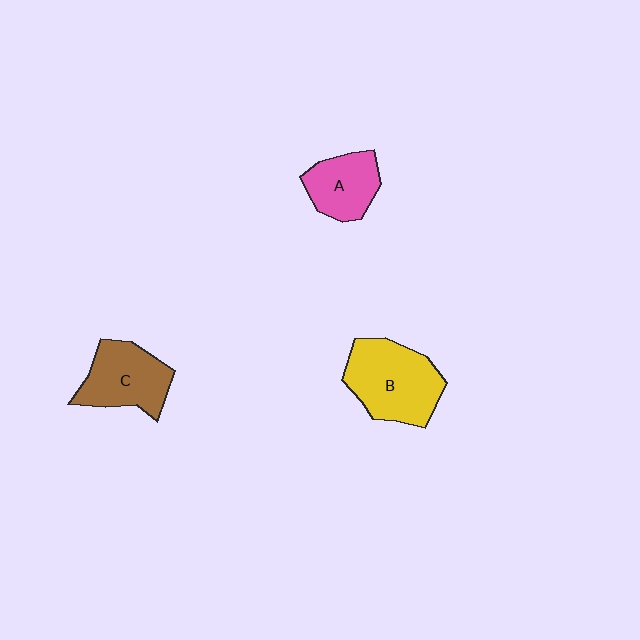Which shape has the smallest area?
Shape A (pink).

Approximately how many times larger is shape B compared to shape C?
Approximately 1.3 times.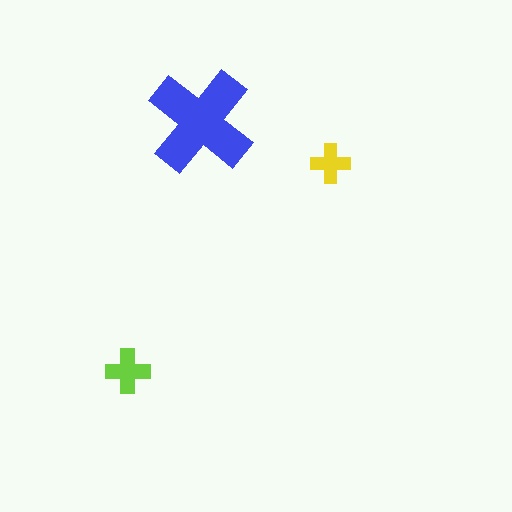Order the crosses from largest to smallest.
the blue one, the lime one, the yellow one.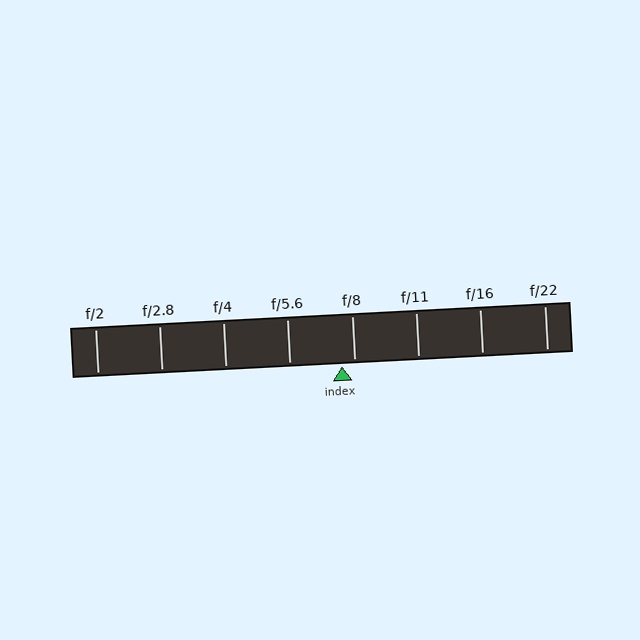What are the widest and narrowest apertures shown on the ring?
The widest aperture shown is f/2 and the narrowest is f/22.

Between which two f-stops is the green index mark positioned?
The index mark is between f/5.6 and f/8.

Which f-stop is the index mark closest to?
The index mark is closest to f/8.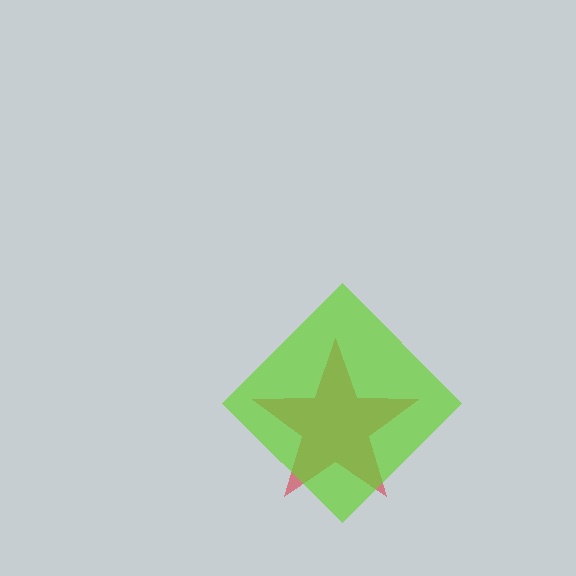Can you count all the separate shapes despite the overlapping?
Yes, there are 2 separate shapes.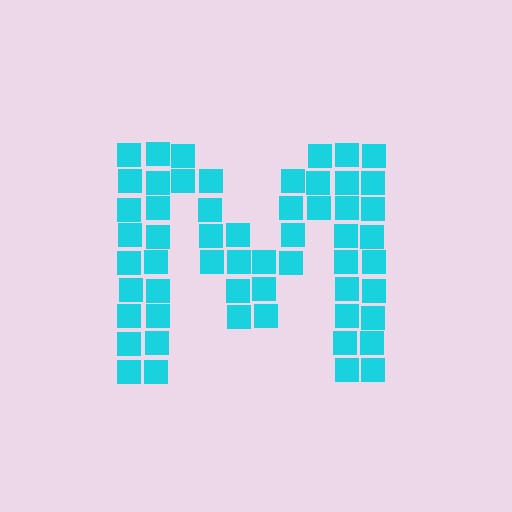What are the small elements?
The small elements are squares.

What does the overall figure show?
The overall figure shows the letter M.